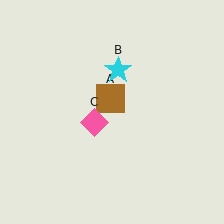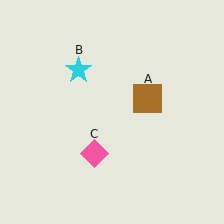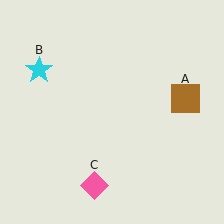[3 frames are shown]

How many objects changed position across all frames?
3 objects changed position: brown square (object A), cyan star (object B), pink diamond (object C).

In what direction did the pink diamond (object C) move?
The pink diamond (object C) moved down.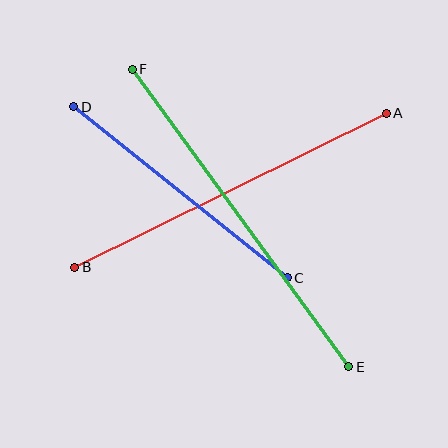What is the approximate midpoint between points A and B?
The midpoint is at approximately (230, 190) pixels.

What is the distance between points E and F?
The distance is approximately 368 pixels.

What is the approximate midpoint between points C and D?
The midpoint is at approximately (181, 192) pixels.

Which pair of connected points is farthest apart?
Points E and F are farthest apart.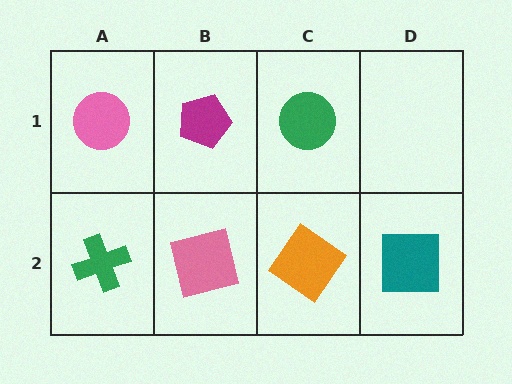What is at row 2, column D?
A teal square.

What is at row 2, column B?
A pink square.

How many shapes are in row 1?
3 shapes.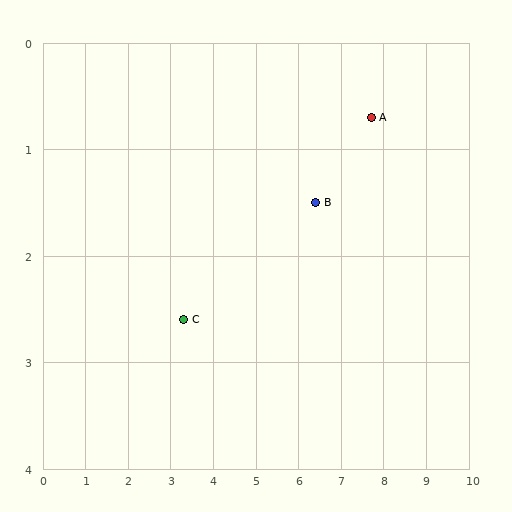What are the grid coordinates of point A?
Point A is at approximately (7.7, 0.7).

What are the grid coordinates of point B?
Point B is at approximately (6.4, 1.5).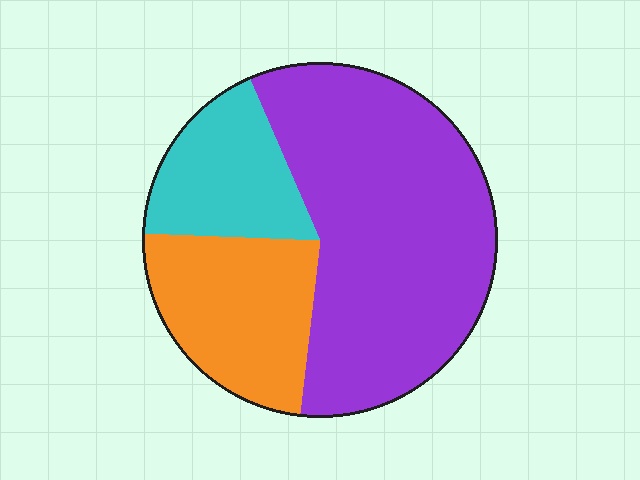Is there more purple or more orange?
Purple.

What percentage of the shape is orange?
Orange takes up about one quarter (1/4) of the shape.